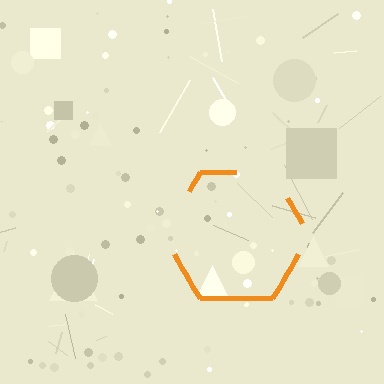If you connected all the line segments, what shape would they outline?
They would outline a hexagon.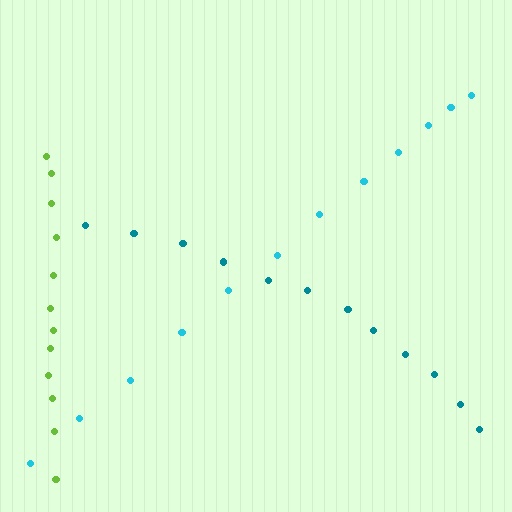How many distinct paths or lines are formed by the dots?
There are 3 distinct paths.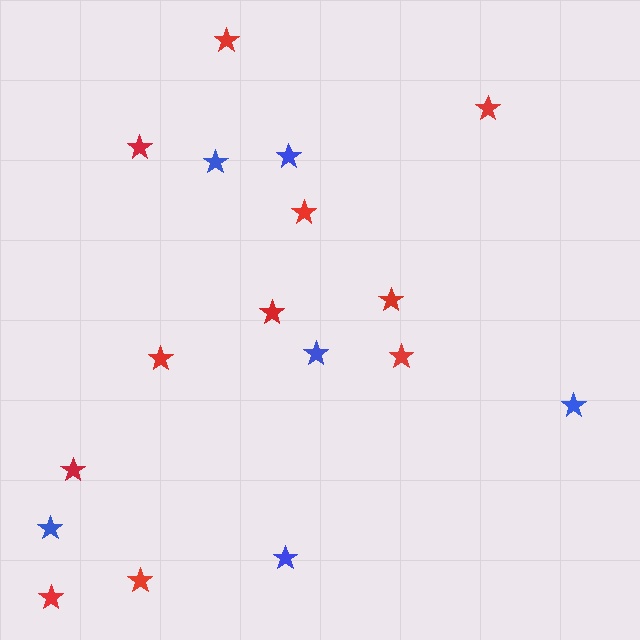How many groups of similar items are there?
There are 2 groups: one group of blue stars (6) and one group of red stars (11).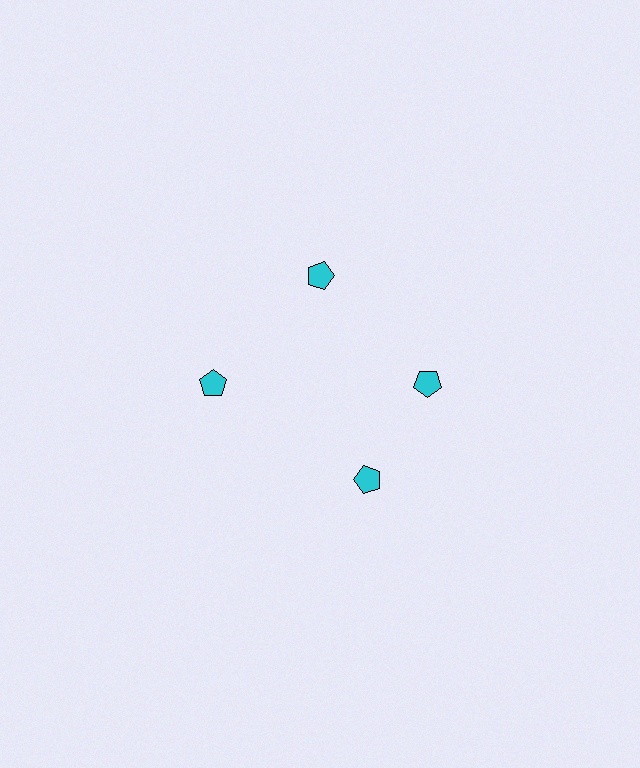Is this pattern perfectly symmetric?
No. The 4 cyan pentagons are arranged in a ring, but one element near the 6 o'clock position is rotated out of alignment along the ring, breaking the 4-fold rotational symmetry.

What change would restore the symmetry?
The symmetry would be restored by rotating it back into even spacing with its neighbors so that all 4 pentagons sit at equal angles and equal distance from the center.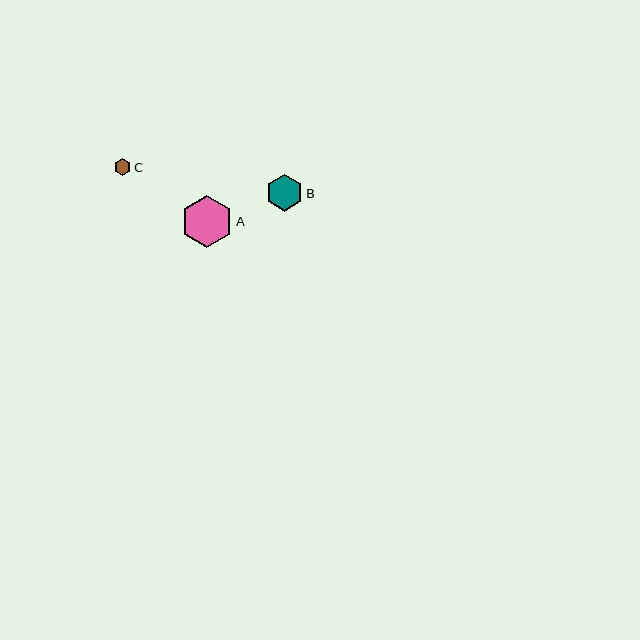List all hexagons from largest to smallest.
From largest to smallest: A, B, C.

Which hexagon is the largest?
Hexagon A is the largest with a size of approximately 52 pixels.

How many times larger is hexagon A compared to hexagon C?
Hexagon A is approximately 3.1 times the size of hexagon C.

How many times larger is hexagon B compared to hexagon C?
Hexagon B is approximately 2.2 times the size of hexagon C.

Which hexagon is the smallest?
Hexagon C is the smallest with a size of approximately 17 pixels.